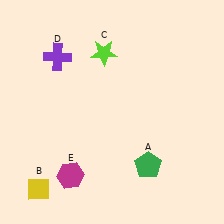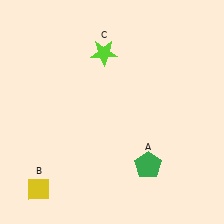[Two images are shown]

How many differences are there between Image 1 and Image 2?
There are 2 differences between the two images.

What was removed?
The purple cross (D), the magenta hexagon (E) were removed in Image 2.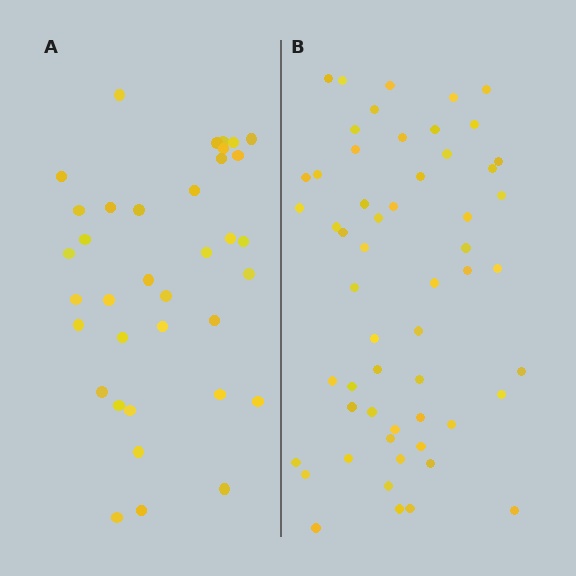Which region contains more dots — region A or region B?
Region B (the right region) has more dots.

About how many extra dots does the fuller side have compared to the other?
Region B has approximately 20 more dots than region A.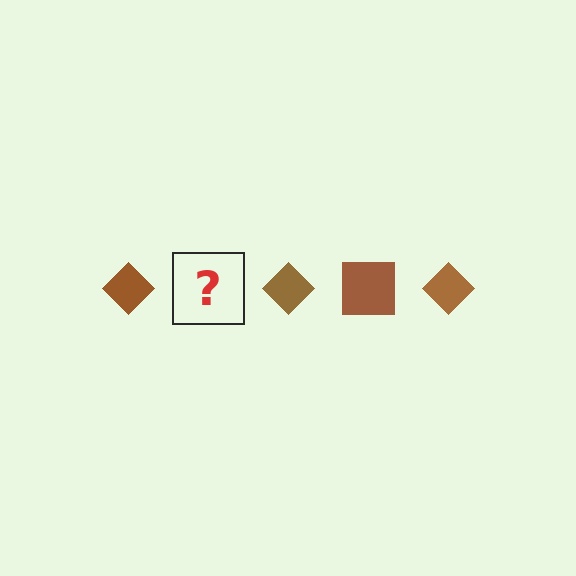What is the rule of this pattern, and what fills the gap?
The rule is that the pattern cycles through diamond, square shapes in brown. The gap should be filled with a brown square.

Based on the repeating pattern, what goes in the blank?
The blank should be a brown square.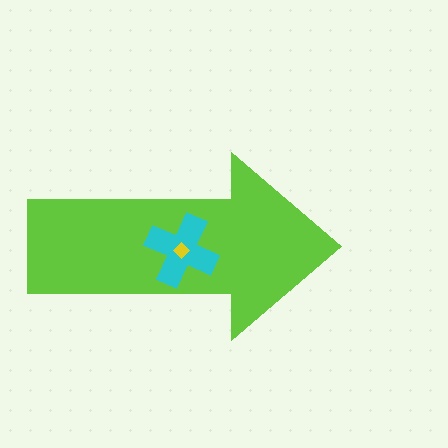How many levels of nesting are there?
3.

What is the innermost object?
The yellow diamond.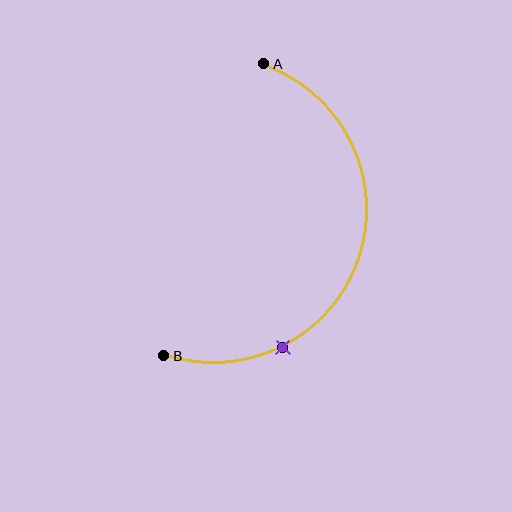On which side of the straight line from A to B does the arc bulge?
The arc bulges to the right of the straight line connecting A and B.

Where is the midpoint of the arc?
The arc midpoint is the point on the curve farthest from the straight line joining A and B. It sits to the right of that line.